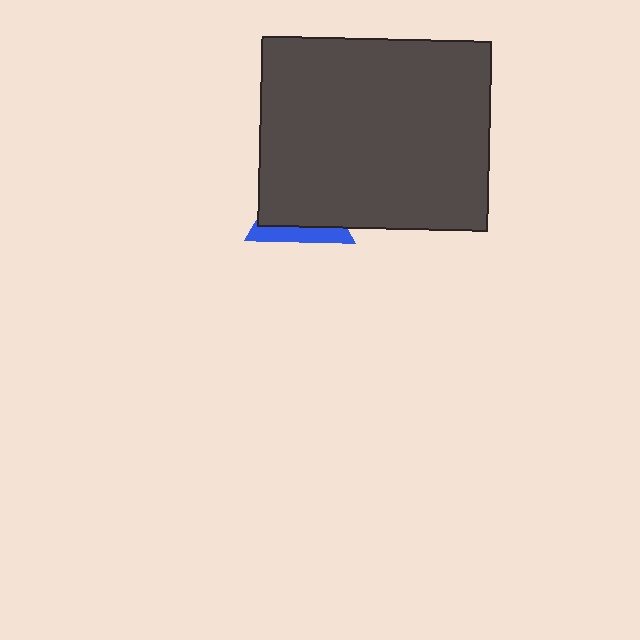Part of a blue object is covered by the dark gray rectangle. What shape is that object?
It is a triangle.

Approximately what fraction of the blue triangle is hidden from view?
Roughly 70% of the blue triangle is hidden behind the dark gray rectangle.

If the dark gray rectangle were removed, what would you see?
You would see the complete blue triangle.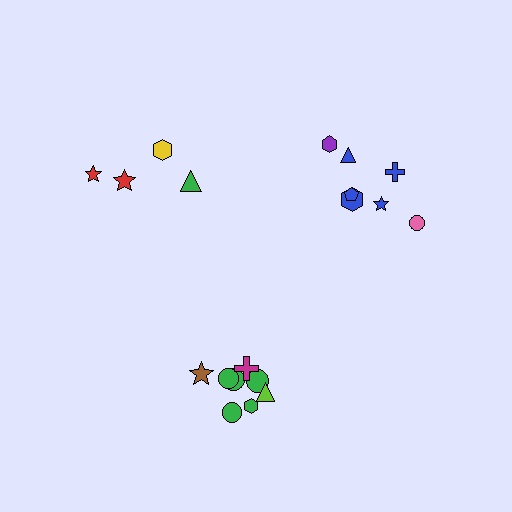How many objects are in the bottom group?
There are 8 objects.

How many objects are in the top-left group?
There are 4 objects.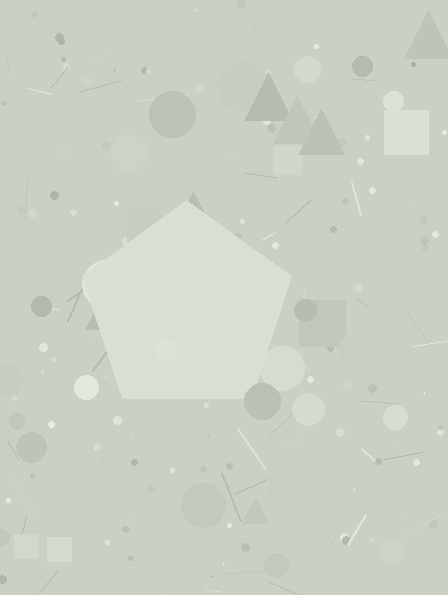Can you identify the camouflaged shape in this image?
The camouflaged shape is a pentagon.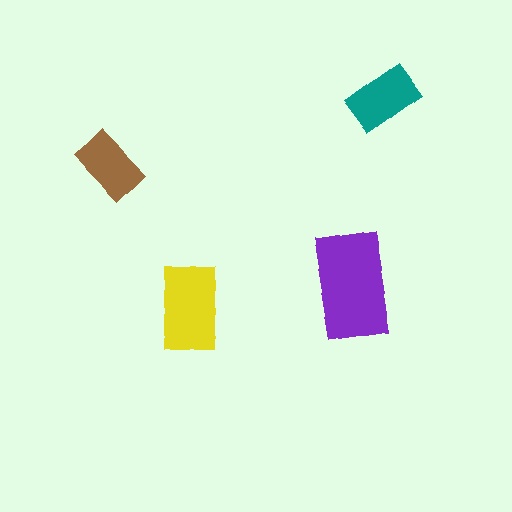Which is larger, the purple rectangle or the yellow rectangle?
The purple one.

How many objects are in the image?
There are 4 objects in the image.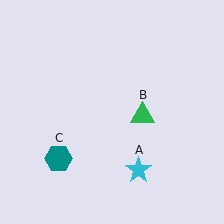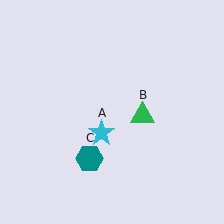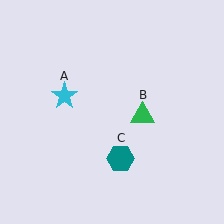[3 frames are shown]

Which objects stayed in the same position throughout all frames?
Green triangle (object B) remained stationary.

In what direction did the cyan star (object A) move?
The cyan star (object A) moved up and to the left.